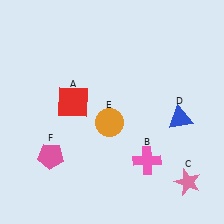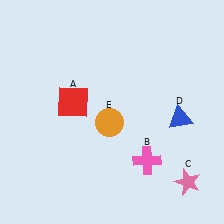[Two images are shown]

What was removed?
The pink pentagon (F) was removed in Image 2.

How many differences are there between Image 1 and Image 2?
There is 1 difference between the two images.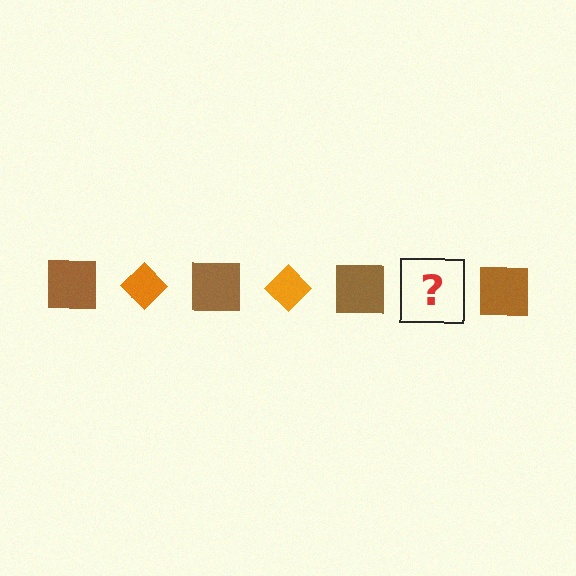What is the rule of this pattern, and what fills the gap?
The rule is that the pattern alternates between brown square and orange diamond. The gap should be filled with an orange diamond.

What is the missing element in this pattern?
The missing element is an orange diamond.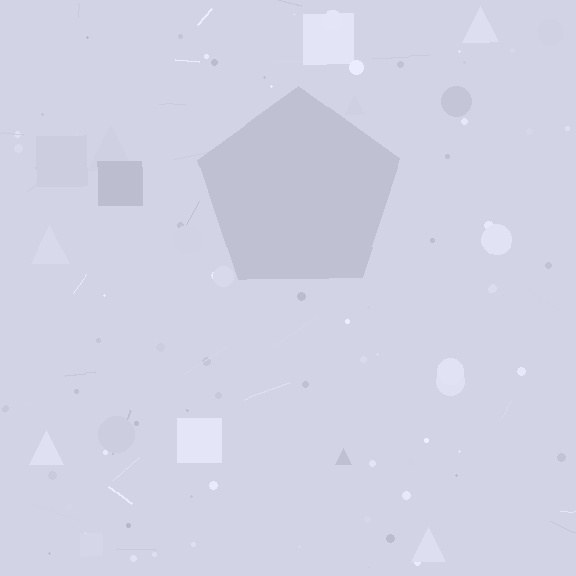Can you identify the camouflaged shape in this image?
The camouflaged shape is a pentagon.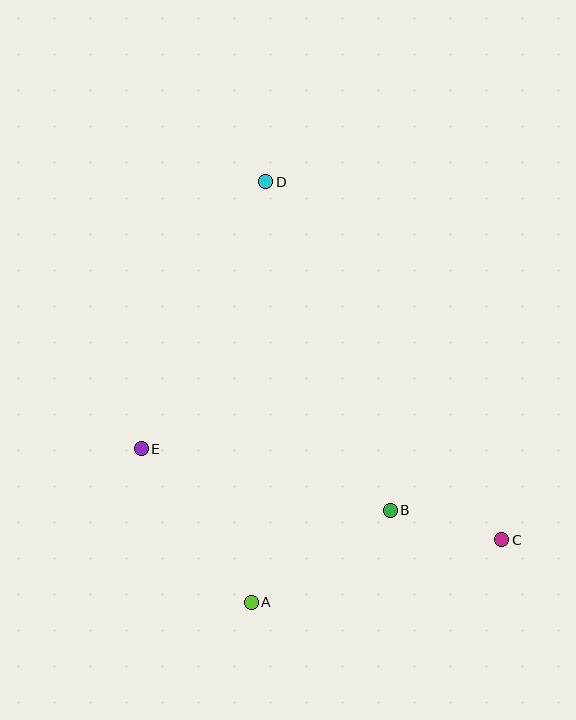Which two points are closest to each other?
Points B and C are closest to each other.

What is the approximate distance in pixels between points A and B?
The distance between A and B is approximately 167 pixels.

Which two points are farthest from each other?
Points C and D are farthest from each other.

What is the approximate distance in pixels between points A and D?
The distance between A and D is approximately 421 pixels.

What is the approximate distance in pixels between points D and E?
The distance between D and E is approximately 295 pixels.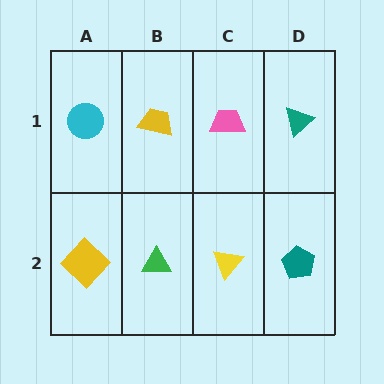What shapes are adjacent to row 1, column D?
A teal pentagon (row 2, column D), a pink trapezoid (row 1, column C).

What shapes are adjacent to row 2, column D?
A teal triangle (row 1, column D), a yellow triangle (row 2, column C).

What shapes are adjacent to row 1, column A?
A yellow diamond (row 2, column A), a yellow trapezoid (row 1, column B).